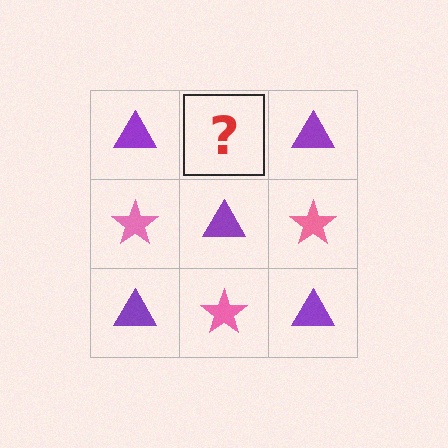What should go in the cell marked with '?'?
The missing cell should contain a pink star.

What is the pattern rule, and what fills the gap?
The rule is that it alternates purple triangle and pink star in a checkerboard pattern. The gap should be filled with a pink star.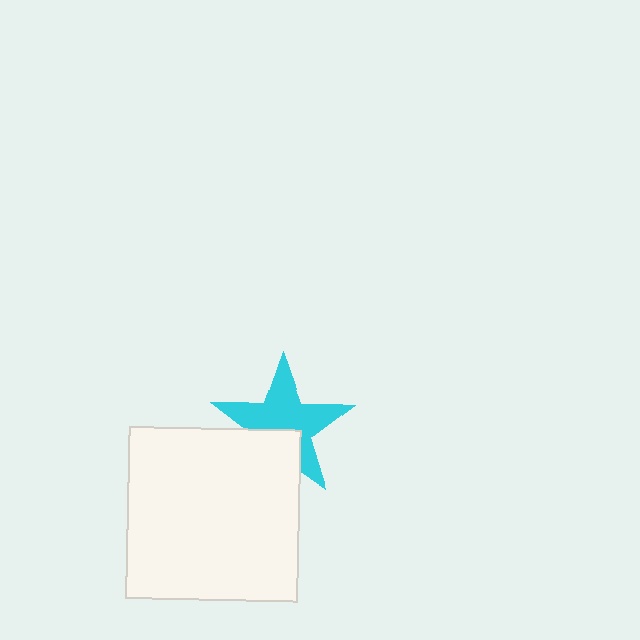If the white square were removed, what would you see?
You would see the complete cyan star.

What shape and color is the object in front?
The object in front is a white square.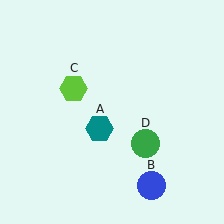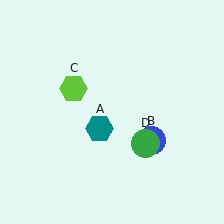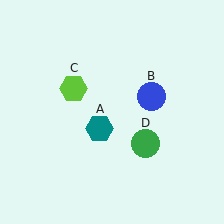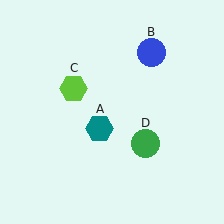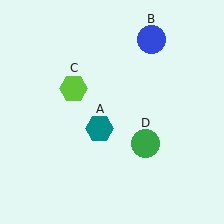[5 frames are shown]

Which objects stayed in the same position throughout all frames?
Teal hexagon (object A) and lime hexagon (object C) and green circle (object D) remained stationary.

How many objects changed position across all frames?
1 object changed position: blue circle (object B).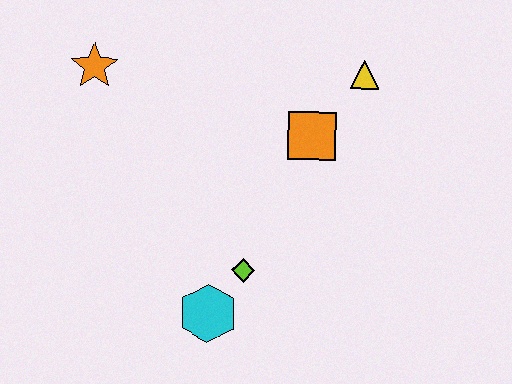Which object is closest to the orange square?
The yellow triangle is closest to the orange square.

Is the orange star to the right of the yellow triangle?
No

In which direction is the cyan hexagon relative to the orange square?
The cyan hexagon is below the orange square.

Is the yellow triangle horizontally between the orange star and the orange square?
No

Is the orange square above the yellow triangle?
No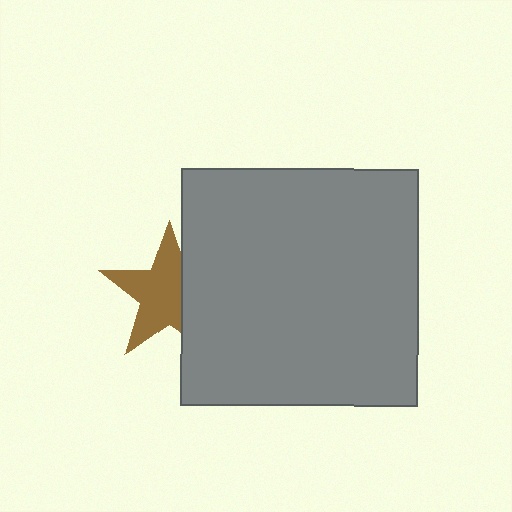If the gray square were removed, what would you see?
You would see the complete brown star.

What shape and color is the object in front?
The object in front is a gray square.